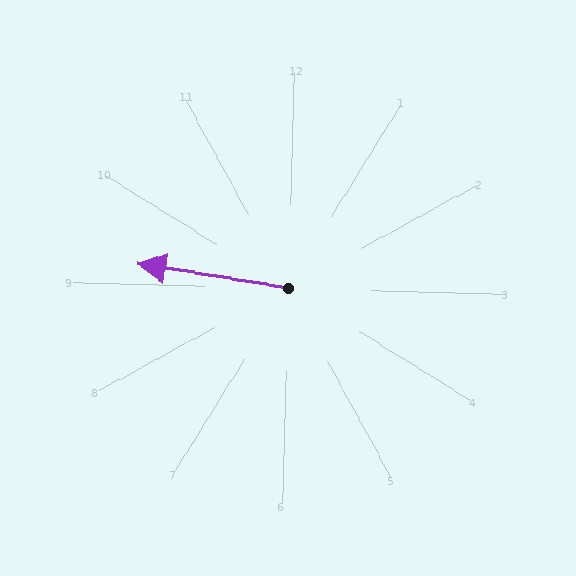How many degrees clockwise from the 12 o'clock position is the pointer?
Approximately 278 degrees.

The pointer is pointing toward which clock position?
Roughly 9 o'clock.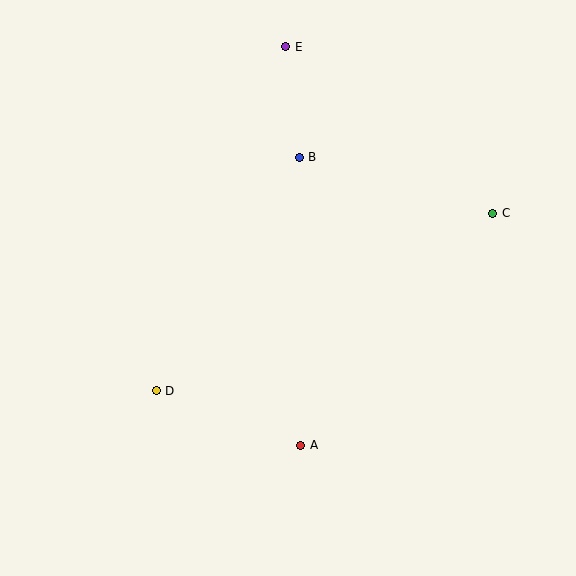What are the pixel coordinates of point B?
Point B is at (299, 157).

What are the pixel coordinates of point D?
Point D is at (156, 391).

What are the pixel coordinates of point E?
Point E is at (286, 47).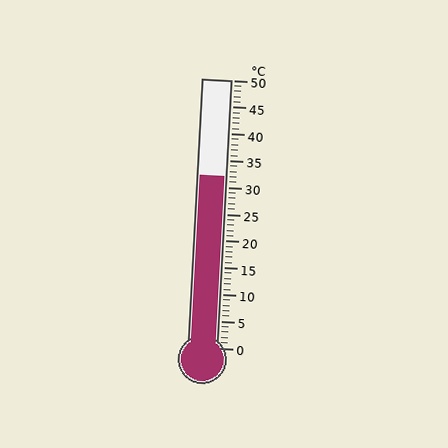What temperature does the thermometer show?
The thermometer shows approximately 32°C.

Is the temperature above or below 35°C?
The temperature is below 35°C.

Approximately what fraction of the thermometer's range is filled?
The thermometer is filled to approximately 65% of its range.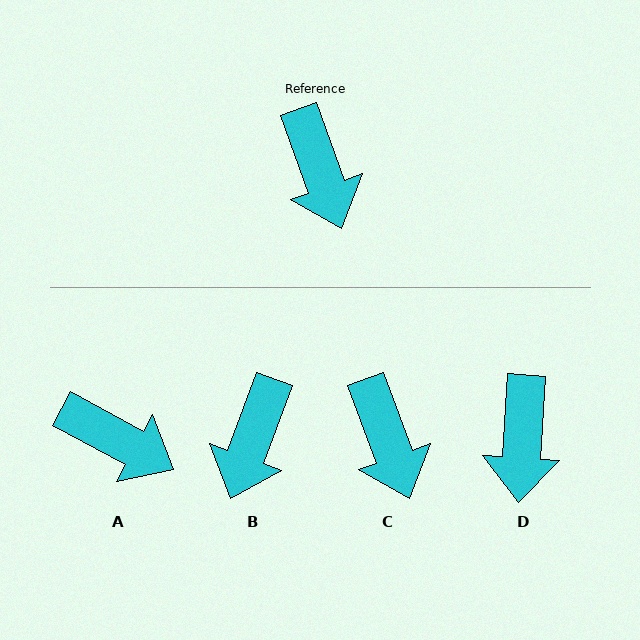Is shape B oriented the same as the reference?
No, it is off by about 40 degrees.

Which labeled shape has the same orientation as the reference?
C.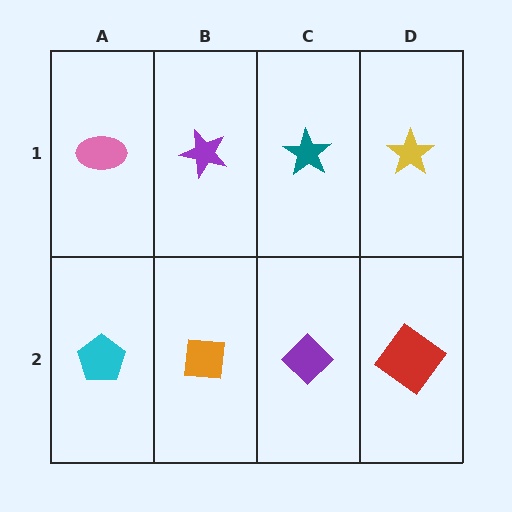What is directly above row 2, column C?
A teal star.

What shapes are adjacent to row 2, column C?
A teal star (row 1, column C), an orange square (row 2, column B), a red diamond (row 2, column D).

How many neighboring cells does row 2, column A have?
2.